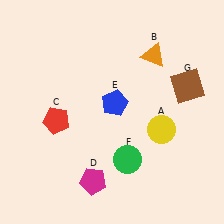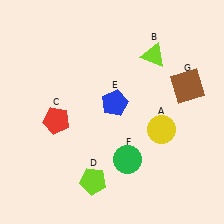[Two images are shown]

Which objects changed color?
B changed from orange to lime. D changed from magenta to lime.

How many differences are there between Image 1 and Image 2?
There are 2 differences between the two images.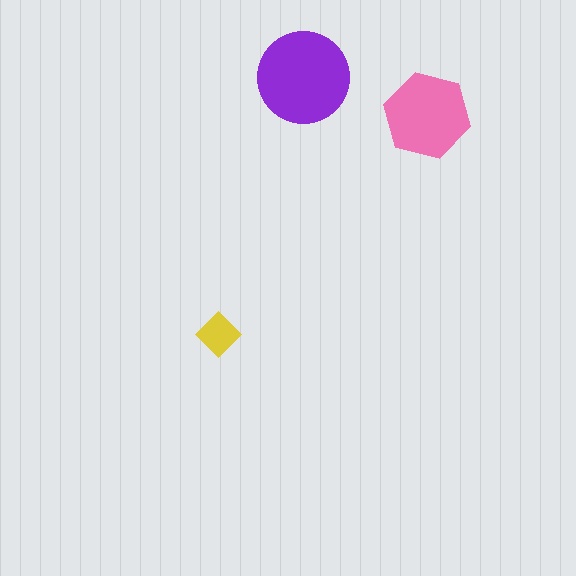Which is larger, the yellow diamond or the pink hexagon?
The pink hexagon.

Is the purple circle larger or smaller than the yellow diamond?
Larger.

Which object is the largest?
The purple circle.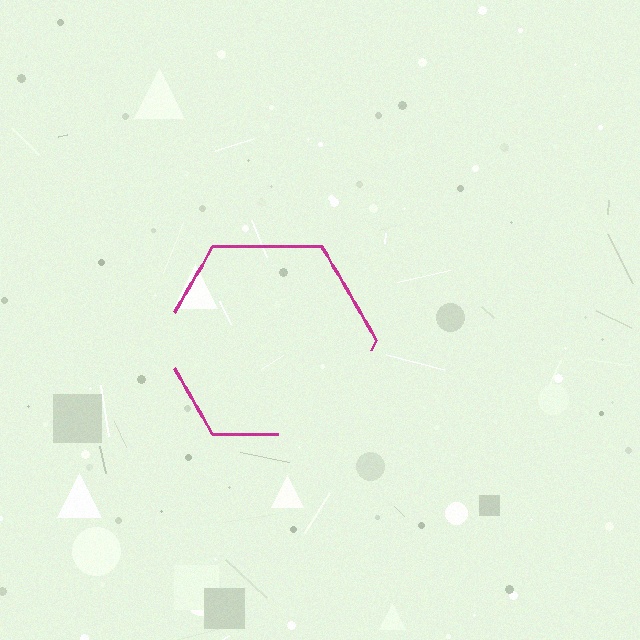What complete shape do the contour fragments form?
The contour fragments form a hexagon.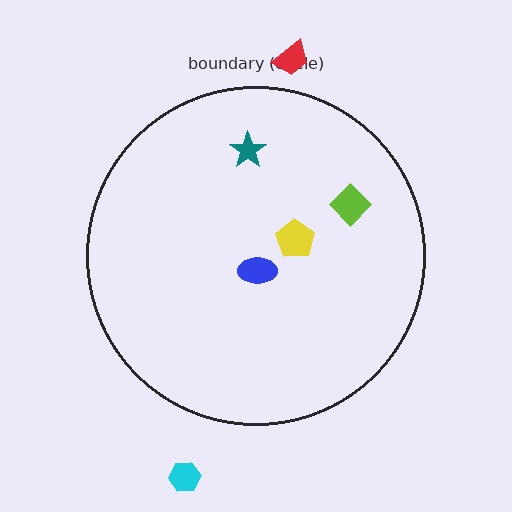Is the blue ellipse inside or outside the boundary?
Inside.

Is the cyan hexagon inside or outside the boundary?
Outside.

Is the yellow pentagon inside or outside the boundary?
Inside.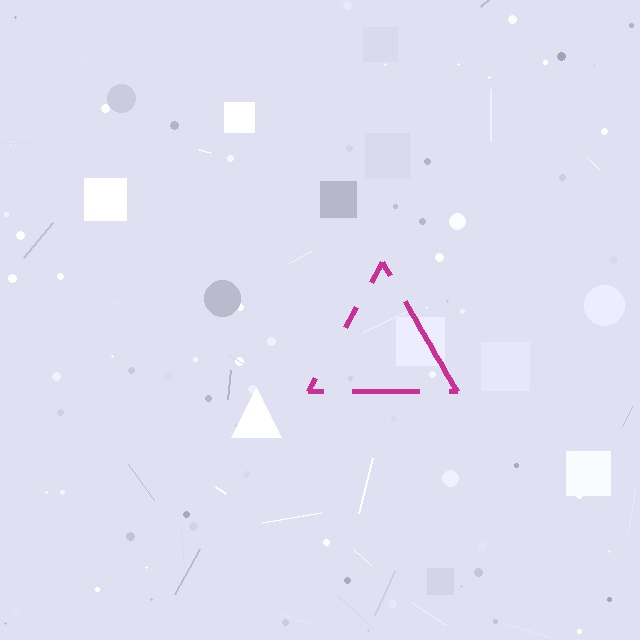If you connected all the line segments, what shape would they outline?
They would outline a triangle.